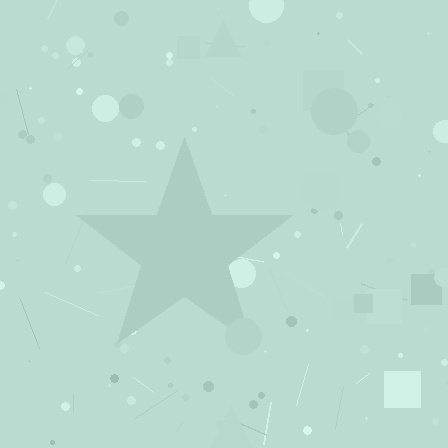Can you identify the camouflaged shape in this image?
The camouflaged shape is a star.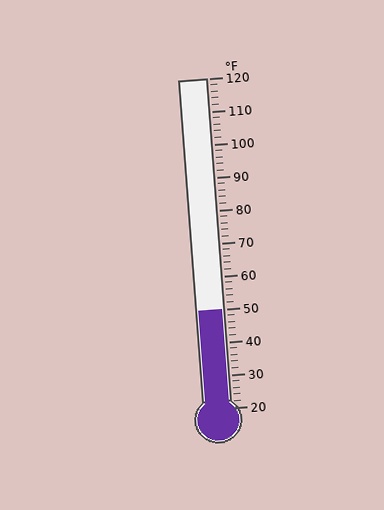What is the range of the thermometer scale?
The thermometer scale ranges from 20°F to 120°F.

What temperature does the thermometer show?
The thermometer shows approximately 50°F.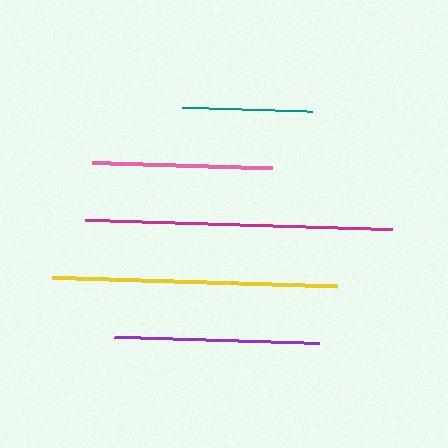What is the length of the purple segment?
The purple segment is approximately 205 pixels long.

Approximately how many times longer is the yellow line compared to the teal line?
The yellow line is approximately 2.2 times the length of the teal line.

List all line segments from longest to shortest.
From longest to shortest: magenta, yellow, purple, pink, teal.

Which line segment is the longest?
The magenta line is the longest at approximately 307 pixels.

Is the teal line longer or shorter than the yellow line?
The yellow line is longer than the teal line.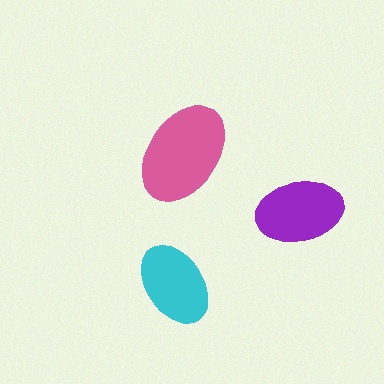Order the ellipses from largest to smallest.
the pink one, the purple one, the cyan one.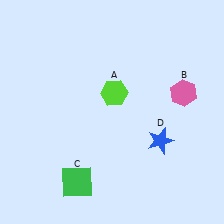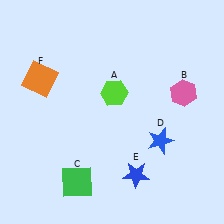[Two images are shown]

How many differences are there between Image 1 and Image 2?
There are 2 differences between the two images.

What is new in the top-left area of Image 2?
An orange square (F) was added in the top-left area of Image 2.